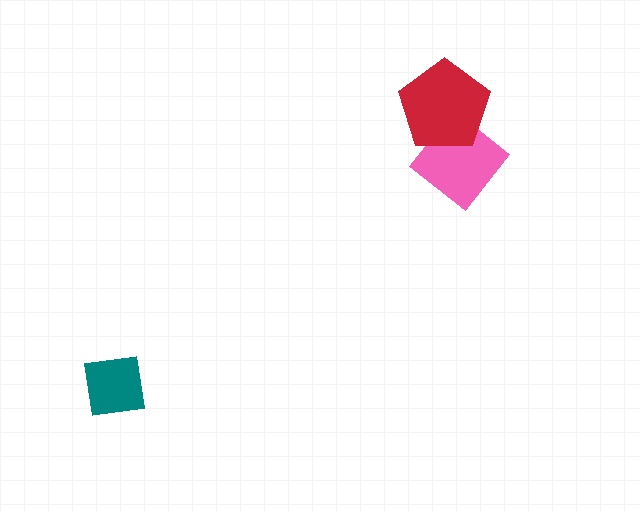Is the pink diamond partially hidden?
Yes, it is partially covered by another shape.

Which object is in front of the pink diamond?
The red pentagon is in front of the pink diamond.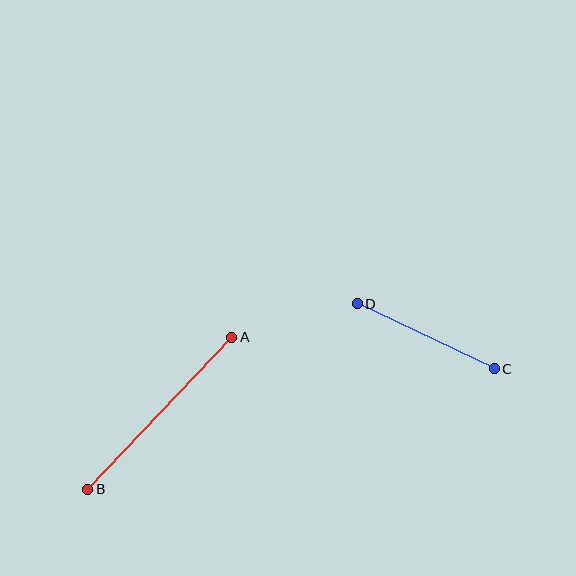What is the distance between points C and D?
The distance is approximately 152 pixels.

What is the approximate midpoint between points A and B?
The midpoint is at approximately (160, 413) pixels.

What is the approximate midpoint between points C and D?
The midpoint is at approximately (426, 336) pixels.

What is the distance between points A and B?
The distance is approximately 210 pixels.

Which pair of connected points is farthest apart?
Points A and B are farthest apart.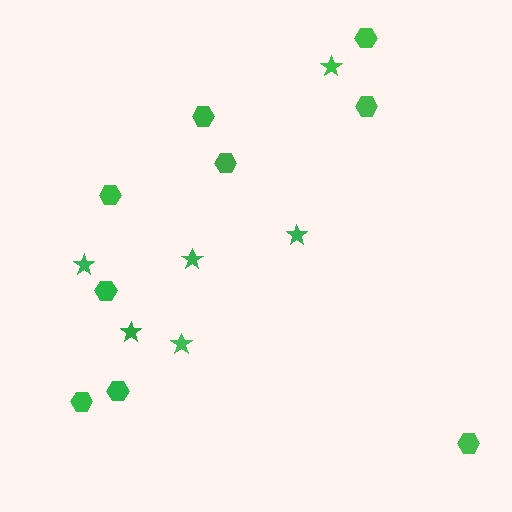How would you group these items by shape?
There are 2 groups: one group of stars (6) and one group of hexagons (9).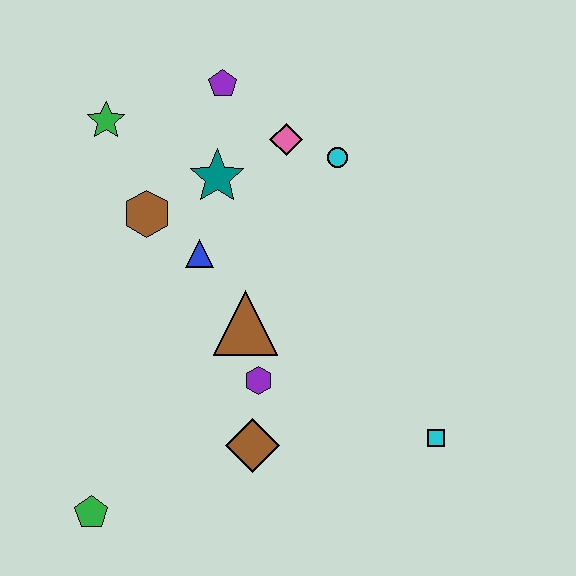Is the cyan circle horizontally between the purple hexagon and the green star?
No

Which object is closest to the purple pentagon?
The pink diamond is closest to the purple pentagon.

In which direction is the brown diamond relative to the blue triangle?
The brown diamond is below the blue triangle.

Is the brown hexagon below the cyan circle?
Yes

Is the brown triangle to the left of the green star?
No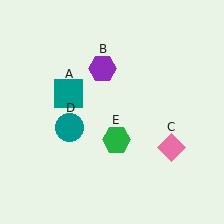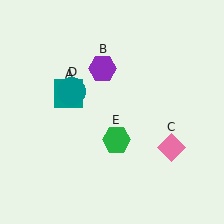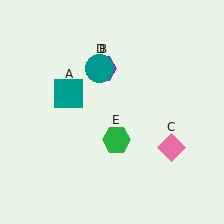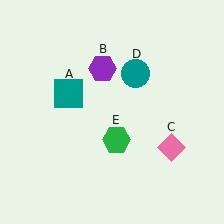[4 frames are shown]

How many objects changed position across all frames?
1 object changed position: teal circle (object D).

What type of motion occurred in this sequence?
The teal circle (object D) rotated clockwise around the center of the scene.